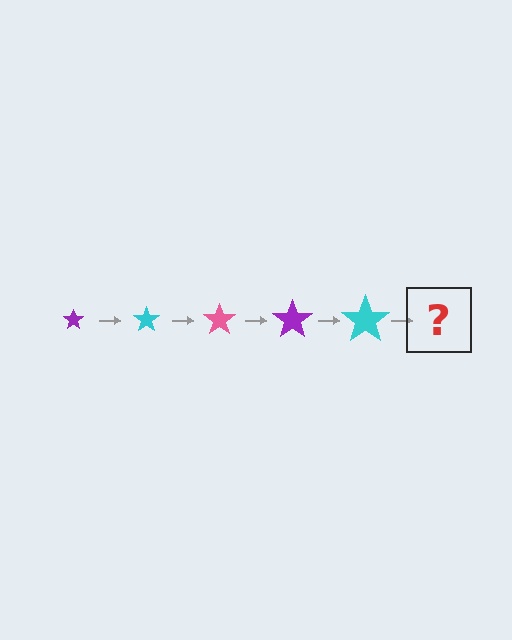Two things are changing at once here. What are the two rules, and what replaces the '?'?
The two rules are that the star grows larger each step and the color cycles through purple, cyan, and pink. The '?' should be a pink star, larger than the previous one.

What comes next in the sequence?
The next element should be a pink star, larger than the previous one.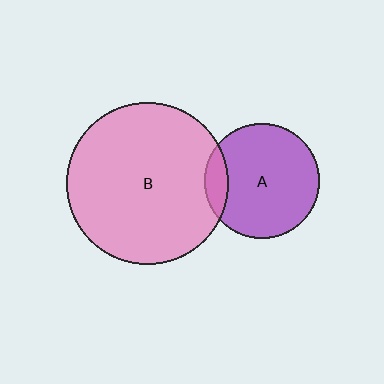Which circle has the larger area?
Circle B (pink).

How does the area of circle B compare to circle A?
Approximately 2.0 times.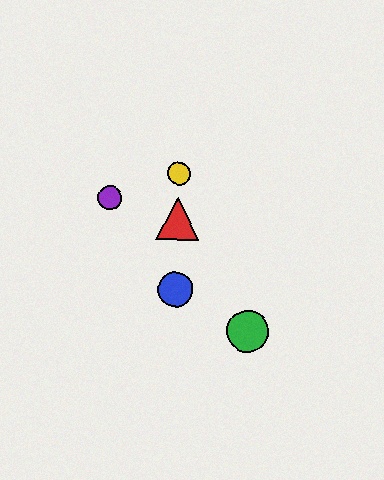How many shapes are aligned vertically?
3 shapes (the red triangle, the blue circle, the yellow circle) are aligned vertically.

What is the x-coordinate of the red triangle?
The red triangle is at x≈178.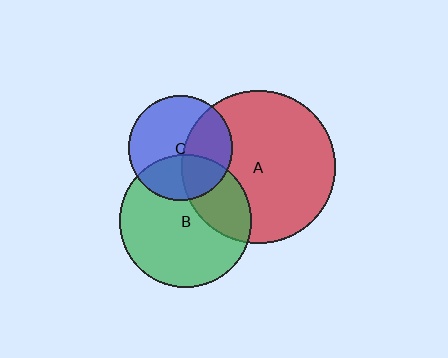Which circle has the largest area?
Circle A (red).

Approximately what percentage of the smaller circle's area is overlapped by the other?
Approximately 30%.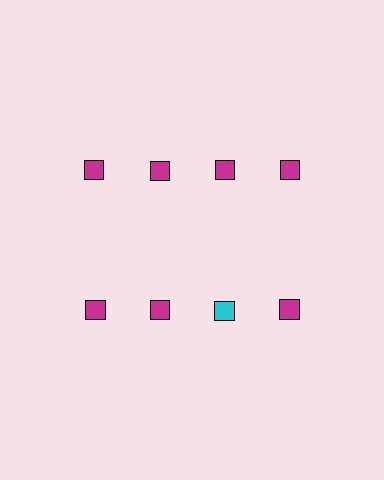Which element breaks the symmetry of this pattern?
The cyan square in the second row, center column breaks the symmetry. All other shapes are magenta squares.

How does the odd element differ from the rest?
It has a different color: cyan instead of magenta.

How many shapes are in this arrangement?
There are 8 shapes arranged in a grid pattern.